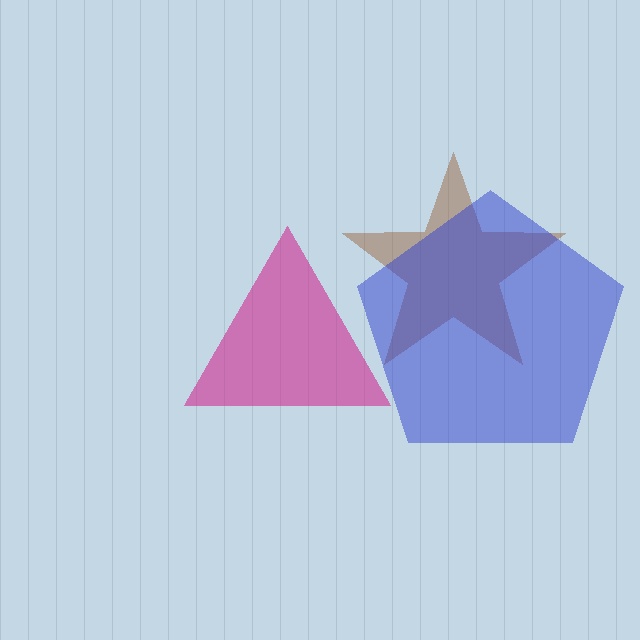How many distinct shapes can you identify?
There are 3 distinct shapes: a brown star, a blue pentagon, a magenta triangle.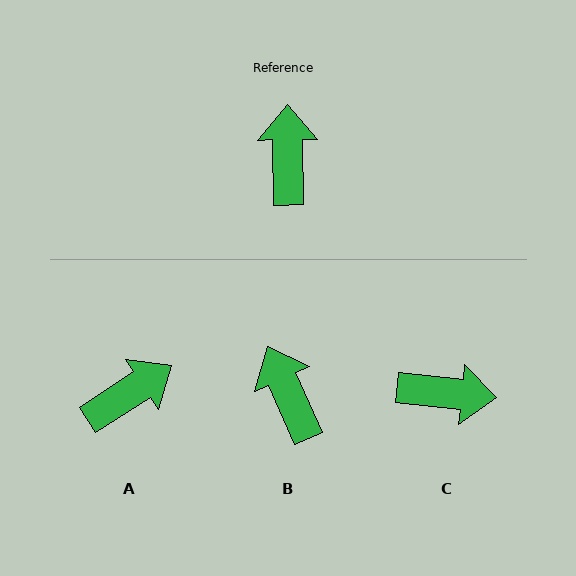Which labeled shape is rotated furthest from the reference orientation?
C, about 97 degrees away.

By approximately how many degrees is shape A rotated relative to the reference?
Approximately 58 degrees clockwise.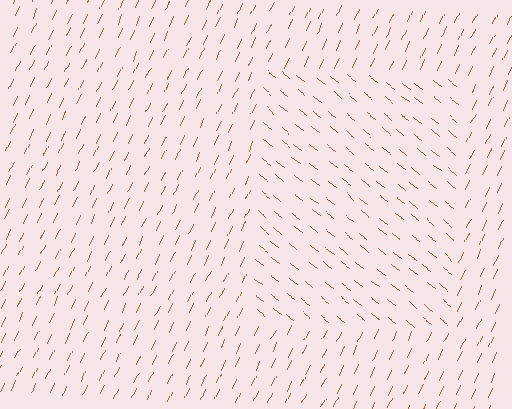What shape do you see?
I see a rectangle.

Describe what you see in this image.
The image is filled with small brown line segments. A rectangle region in the image has lines oriented differently from the surrounding lines, creating a visible texture boundary.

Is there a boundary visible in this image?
Yes, there is a texture boundary formed by a change in line orientation.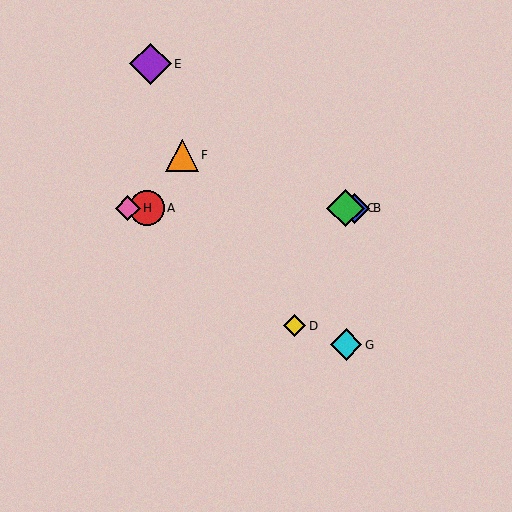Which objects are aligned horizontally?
Objects A, B, C, H are aligned horizontally.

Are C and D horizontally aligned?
No, C is at y≈208 and D is at y≈326.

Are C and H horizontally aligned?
Yes, both are at y≈208.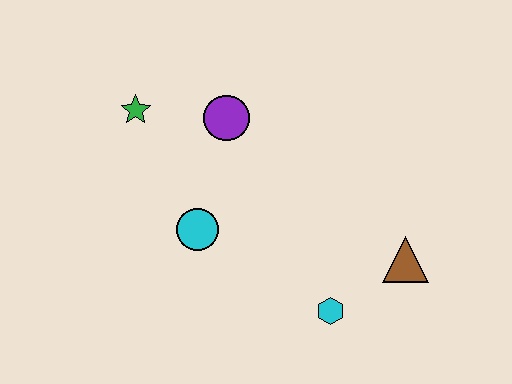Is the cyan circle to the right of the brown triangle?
No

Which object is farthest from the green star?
The brown triangle is farthest from the green star.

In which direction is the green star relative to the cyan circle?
The green star is above the cyan circle.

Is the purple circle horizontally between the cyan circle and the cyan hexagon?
Yes